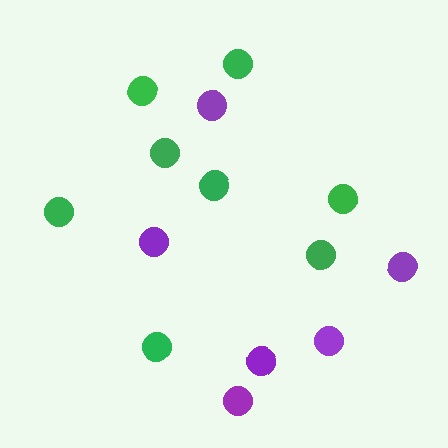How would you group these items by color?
There are 2 groups: one group of purple circles (6) and one group of green circles (8).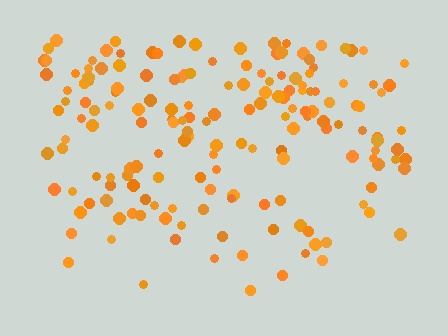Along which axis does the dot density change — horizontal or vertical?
Vertical.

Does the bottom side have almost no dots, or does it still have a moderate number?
Still a moderate number, just noticeably fewer than the top.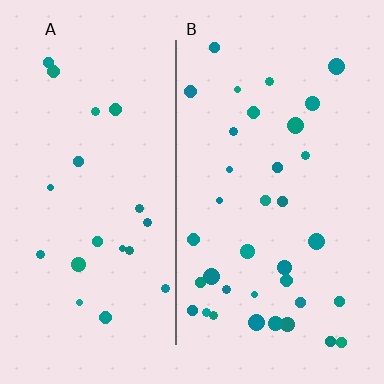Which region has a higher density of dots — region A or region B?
B (the right).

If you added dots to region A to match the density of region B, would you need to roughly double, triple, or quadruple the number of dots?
Approximately double.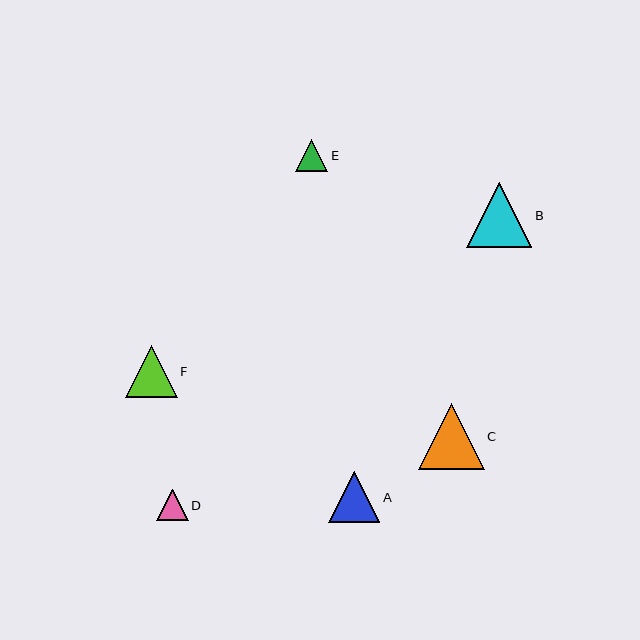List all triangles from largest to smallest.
From largest to smallest: C, B, F, A, E, D.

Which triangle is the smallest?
Triangle D is the smallest with a size of approximately 32 pixels.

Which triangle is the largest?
Triangle C is the largest with a size of approximately 66 pixels.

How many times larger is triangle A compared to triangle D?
Triangle A is approximately 1.6 times the size of triangle D.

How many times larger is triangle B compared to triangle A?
Triangle B is approximately 1.3 times the size of triangle A.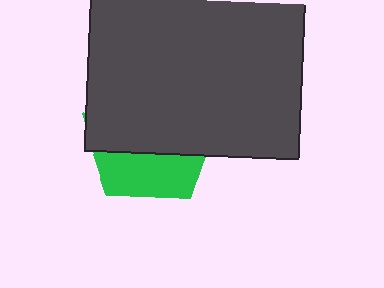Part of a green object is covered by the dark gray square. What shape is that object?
It is a pentagon.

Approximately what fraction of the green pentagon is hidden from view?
Roughly 65% of the green pentagon is hidden behind the dark gray square.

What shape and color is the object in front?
The object in front is a dark gray square.